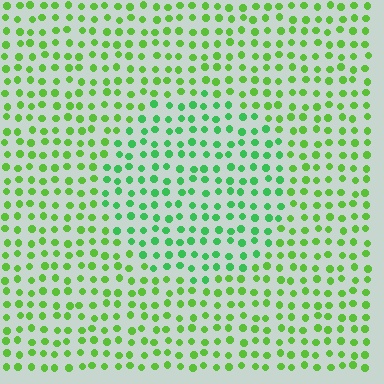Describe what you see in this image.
The image is filled with small lime elements in a uniform arrangement. A circle-shaped region is visible where the elements are tinted to a slightly different hue, forming a subtle color boundary.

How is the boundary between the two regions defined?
The boundary is defined purely by a slight shift in hue (about 28 degrees). Spacing, size, and orientation are identical on both sides.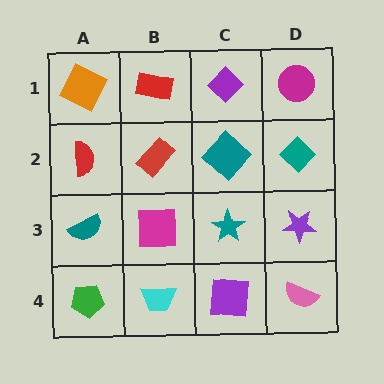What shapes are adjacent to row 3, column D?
A teal diamond (row 2, column D), a pink semicircle (row 4, column D), a teal star (row 3, column C).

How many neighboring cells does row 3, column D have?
3.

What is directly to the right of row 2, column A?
A red rectangle.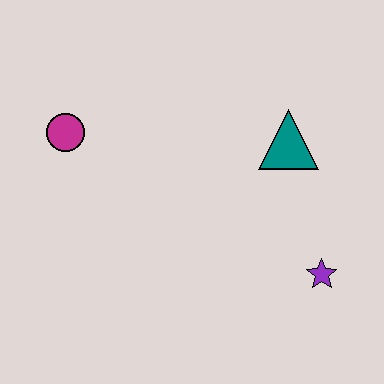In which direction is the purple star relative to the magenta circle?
The purple star is to the right of the magenta circle.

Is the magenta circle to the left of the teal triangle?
Yes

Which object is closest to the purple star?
The teal triangle is closest to the purple star.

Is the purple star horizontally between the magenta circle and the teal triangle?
No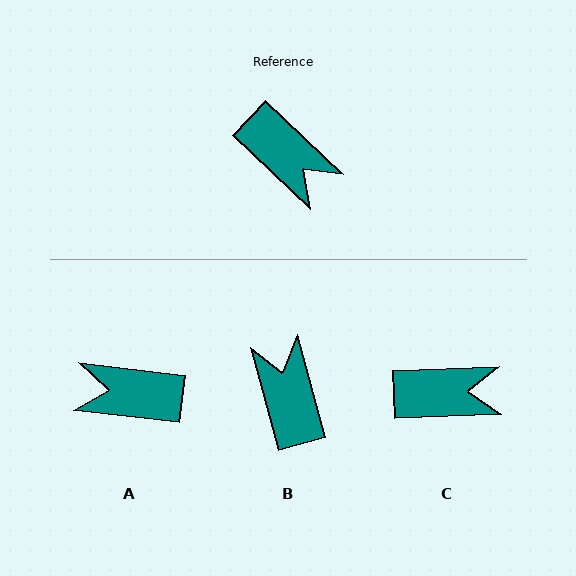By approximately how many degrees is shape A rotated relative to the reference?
Approximately 143 degrees clockwise.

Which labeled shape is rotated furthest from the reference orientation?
B, about 149 degrees away.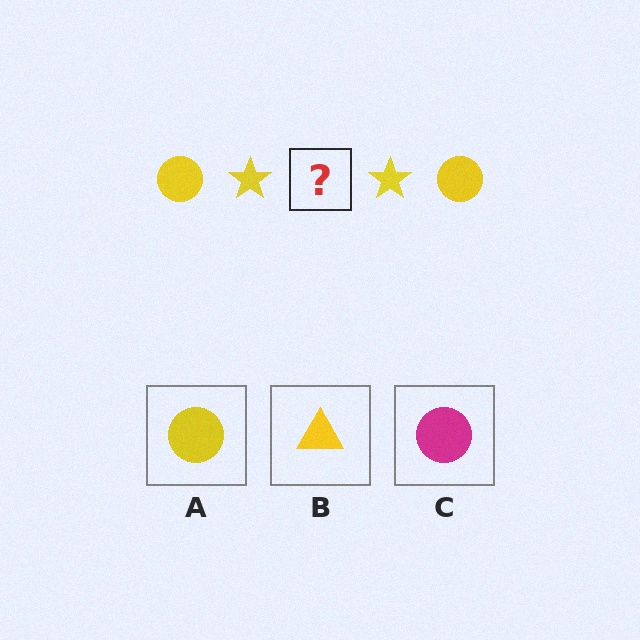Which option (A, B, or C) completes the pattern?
A.